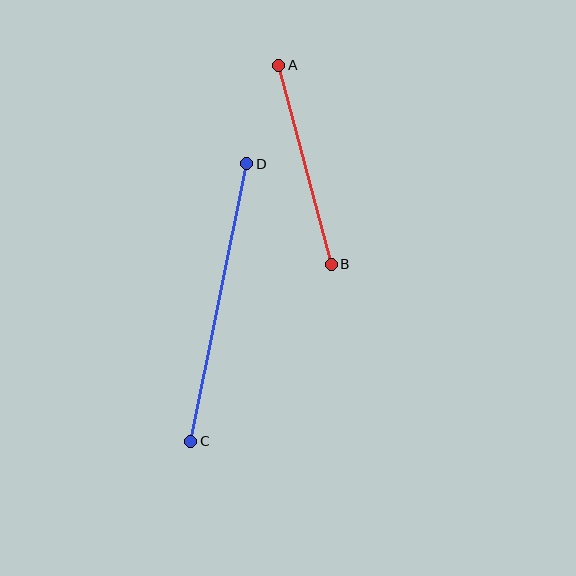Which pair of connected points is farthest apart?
Points C and D are farthest apart.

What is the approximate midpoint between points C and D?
The midpoint is at approximately (219, 303) pixels.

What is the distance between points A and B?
The distance is approximately 206 pixels.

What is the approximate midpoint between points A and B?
The midpoint is at approximately (305, 165) pixels.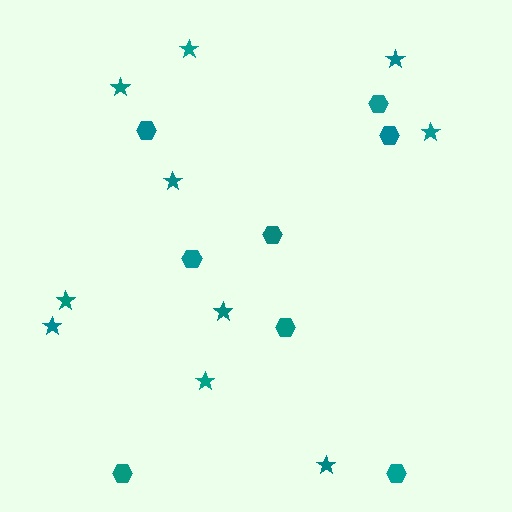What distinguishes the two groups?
There are 2 groups: one group of hexagons (8) and one group of stars (10).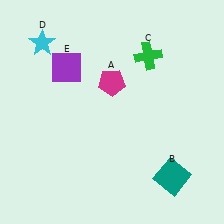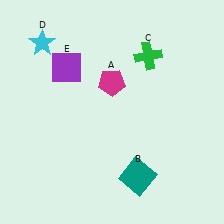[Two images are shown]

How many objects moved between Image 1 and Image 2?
1 object moved between the two images.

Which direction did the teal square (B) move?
The teal square (B) moved left.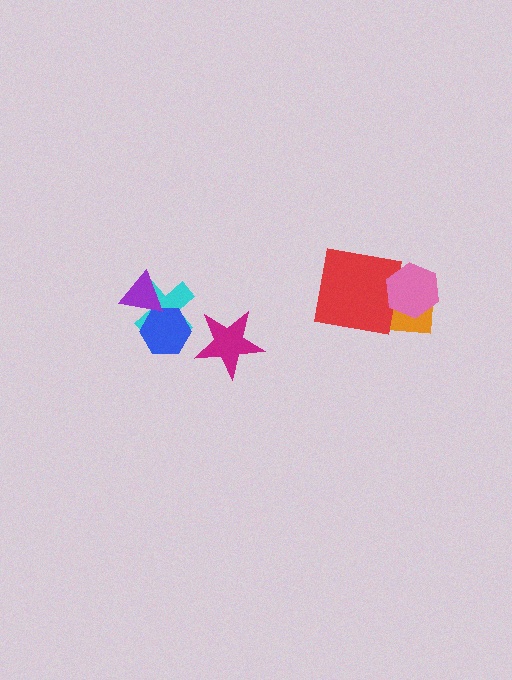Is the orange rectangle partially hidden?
Yes, it is partially covered by another shape.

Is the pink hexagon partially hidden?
No, no other shape covers it.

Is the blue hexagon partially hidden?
Yes, it is partially covered by another shape.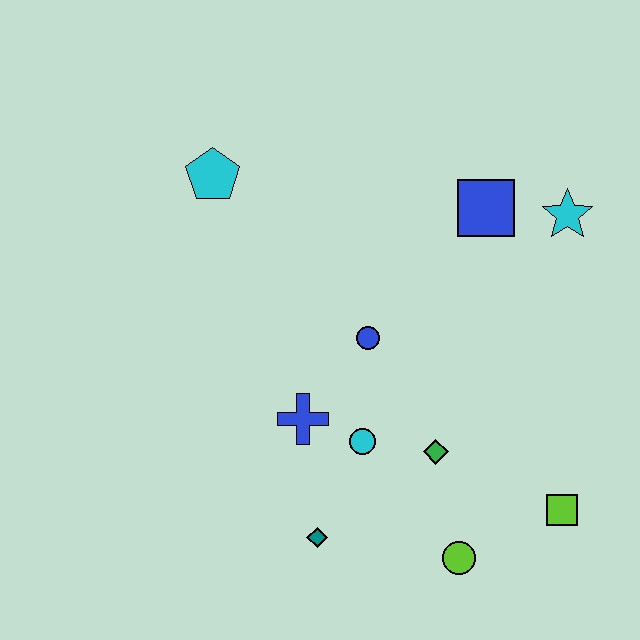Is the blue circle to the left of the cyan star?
Yes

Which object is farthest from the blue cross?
The cyan star is farthest from the blue cross.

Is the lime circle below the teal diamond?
Yes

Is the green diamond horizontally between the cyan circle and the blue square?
Yes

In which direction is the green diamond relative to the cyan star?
The green diamond is below the cyan star.